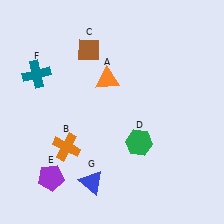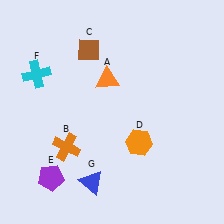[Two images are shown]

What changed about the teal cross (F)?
In Image 1, F is teal. In Image 2, it changed to cyan.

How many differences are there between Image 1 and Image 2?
There are 2 differences between the two images.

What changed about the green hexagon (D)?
In Image 1, D is green. In Image 2, it changed to orange.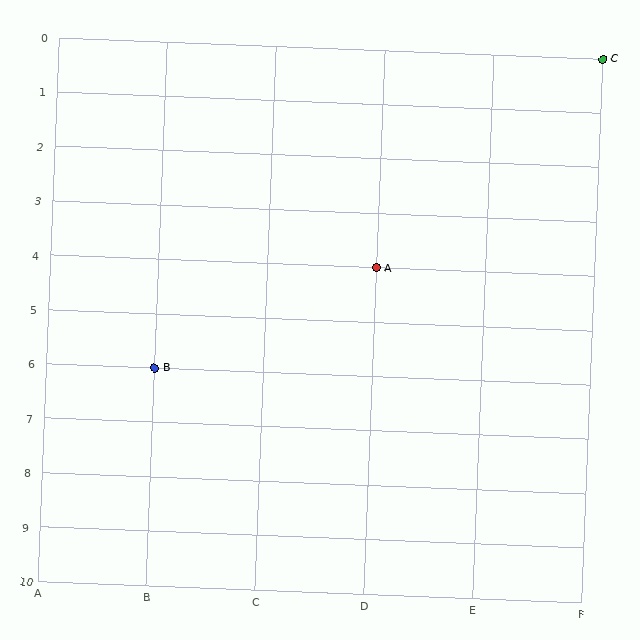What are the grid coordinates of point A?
Point A is at grid coordinates (D, 4).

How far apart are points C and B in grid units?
Points C and B are 4 columns and 6 rows apart (about 7.2 grid units diagonally).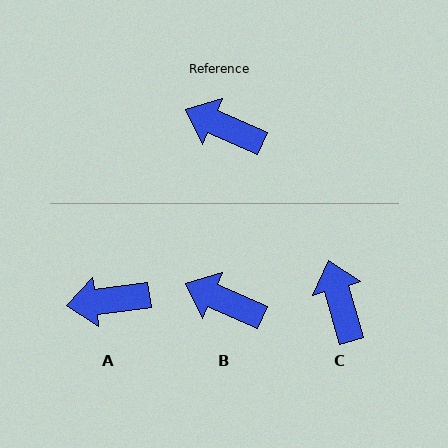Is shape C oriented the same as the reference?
No, it is off by about 51 degrees.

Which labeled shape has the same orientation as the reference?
B.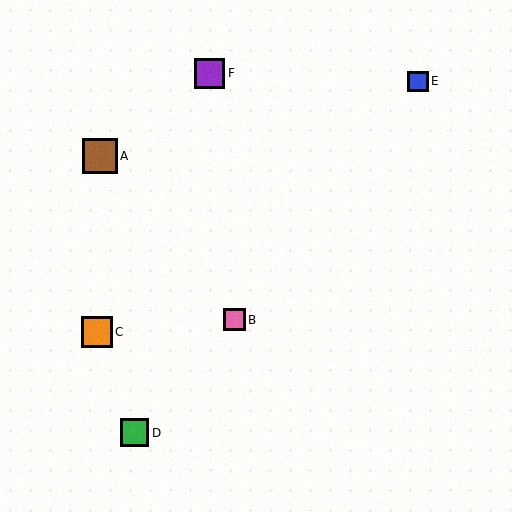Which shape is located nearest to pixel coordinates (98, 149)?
The brown square (labeled A) at (100, 156) is nearest to that location.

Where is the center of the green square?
The center of the green square is at (134, 433).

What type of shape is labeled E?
Shape E is a blue square.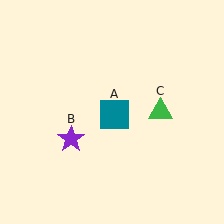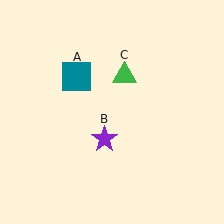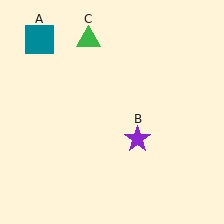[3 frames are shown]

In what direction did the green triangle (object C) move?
The green triangle (object C) moved up and to the left.